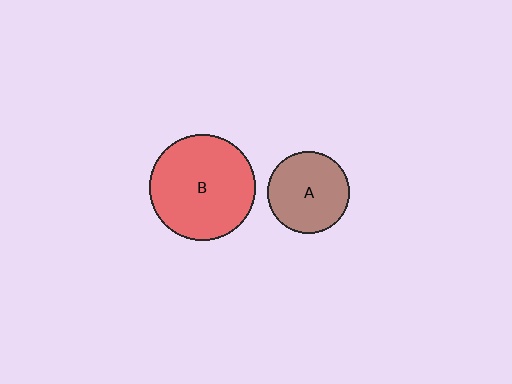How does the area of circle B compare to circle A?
Approximately 1.7 times.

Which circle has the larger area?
Circle B (red).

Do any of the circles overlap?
No, none of the circles overlap.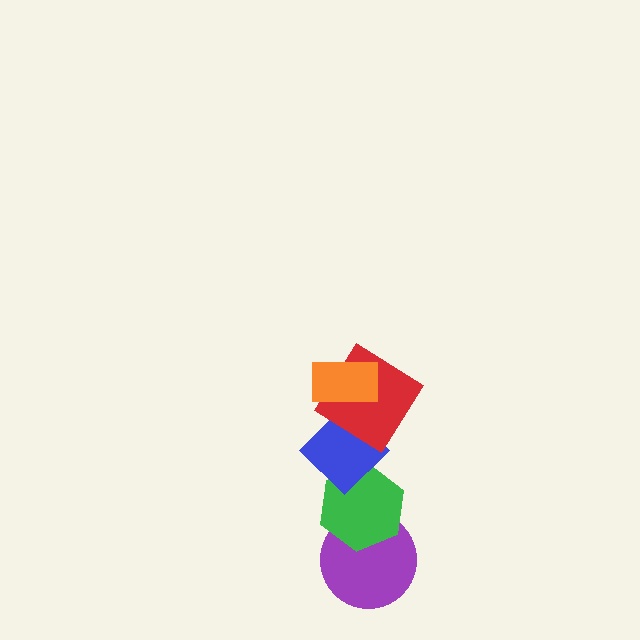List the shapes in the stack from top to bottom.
From top to bottom: the orange rectangle, the red diamond, the blue diamond, the green hexagon, the purple circle.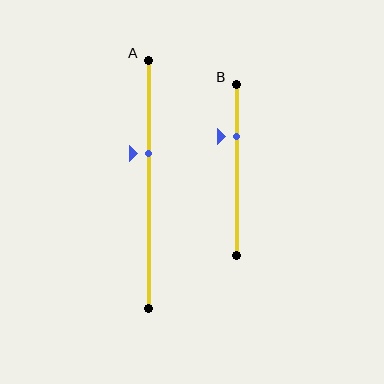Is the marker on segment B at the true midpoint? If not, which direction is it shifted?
No, the marker on segment B is shifted upward by about 19% of the segment length.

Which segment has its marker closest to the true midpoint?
Segment A has its marker closest to the true midpoint.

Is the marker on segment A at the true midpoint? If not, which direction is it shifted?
No, the marker on segment A is shifted upward by about 13% of the segment length.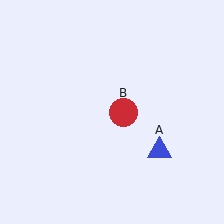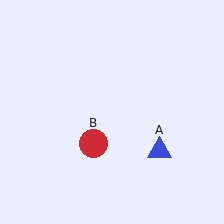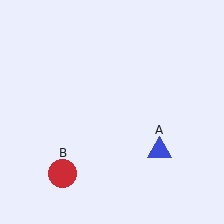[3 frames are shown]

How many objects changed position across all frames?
1 object changed position: red circle (object B).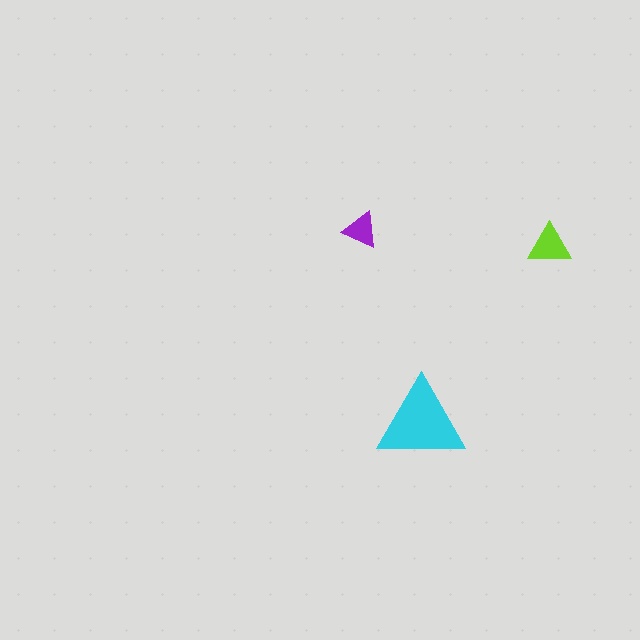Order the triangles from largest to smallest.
the cyan one, the lime one, the purple one.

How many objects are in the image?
There are 3 objects in the image.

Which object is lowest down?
The cyan triangle is bottommost.